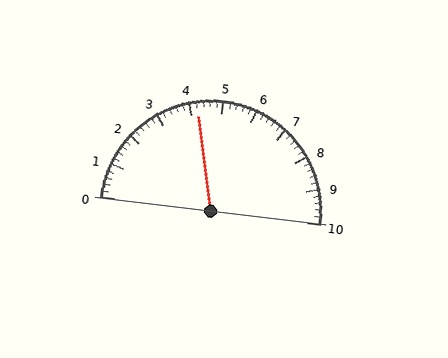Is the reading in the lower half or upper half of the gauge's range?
The reading is in the lower half of the range (0 to 10).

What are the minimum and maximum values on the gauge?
The gauge ranges from 0 to 10.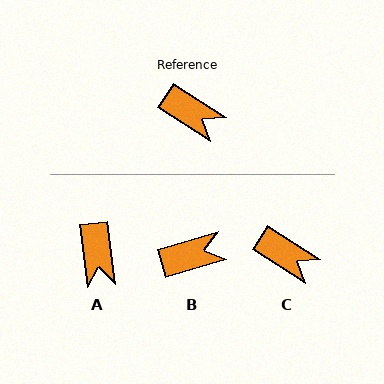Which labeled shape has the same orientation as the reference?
C.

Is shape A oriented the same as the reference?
No, it is off by about 50 degrees.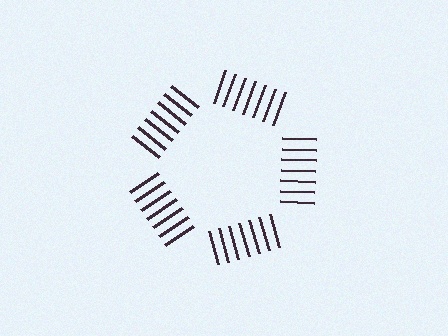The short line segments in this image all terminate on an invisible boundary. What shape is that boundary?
An illusory pentagon — the line segments terminate on its edges but no continuous stroke is drawn.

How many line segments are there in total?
35 — 7 along each of the 5 edges.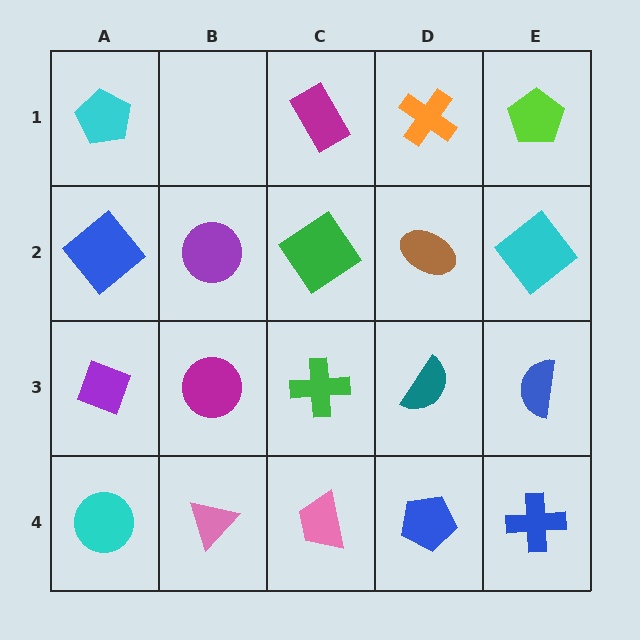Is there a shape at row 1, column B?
No, that cell is empty.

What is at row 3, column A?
A purple diamond.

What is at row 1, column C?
A magenta rectangle.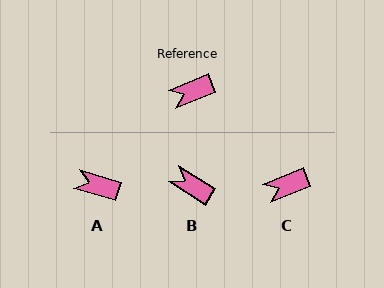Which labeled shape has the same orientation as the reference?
C.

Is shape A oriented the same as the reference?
No, it is off by about 39 degrees.